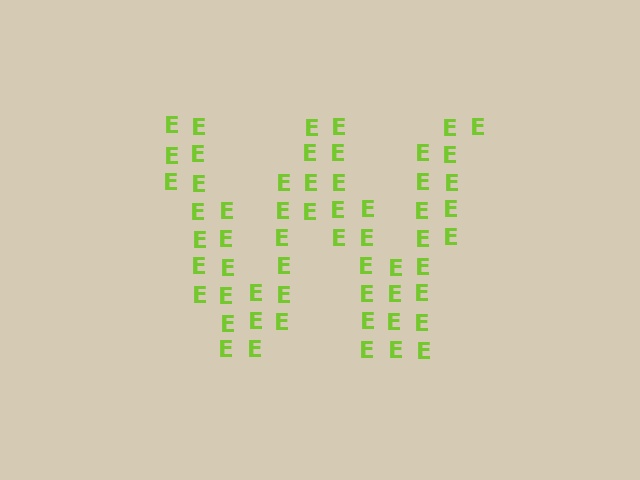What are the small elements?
The small elements are letter E's.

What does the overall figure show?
The overall figure shows the letter W.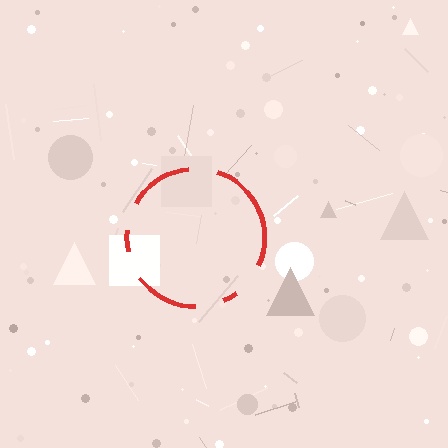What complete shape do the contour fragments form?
The contour fragments form a circle.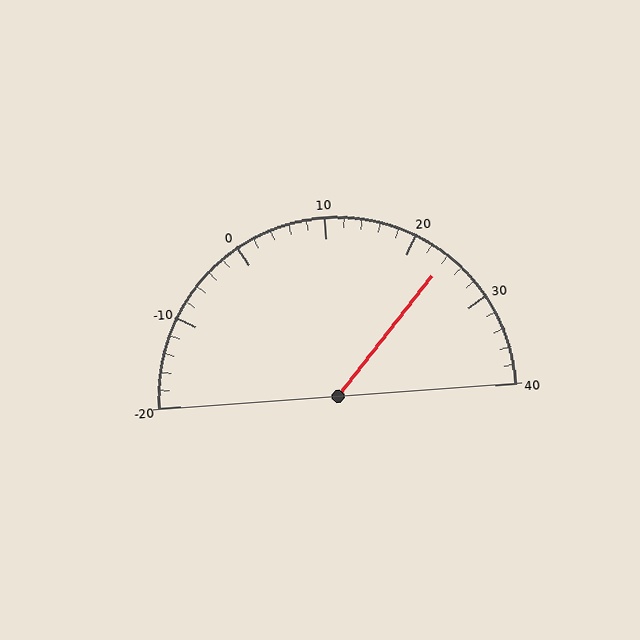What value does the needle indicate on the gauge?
The needle indicates approximately 24.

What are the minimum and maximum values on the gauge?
The gauge ranges from -20 to 40.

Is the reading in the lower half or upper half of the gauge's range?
The reading is in the upper half of the range (-20 to 40).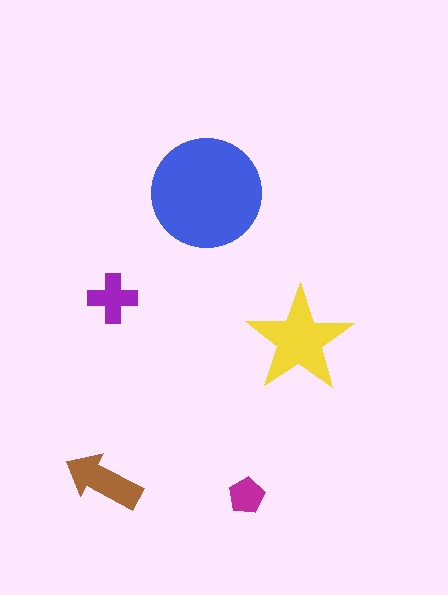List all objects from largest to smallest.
The blue circle, the yellow star, the brown arrow, the purple cross, the magenta pentagon.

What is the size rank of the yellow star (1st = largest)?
2nd.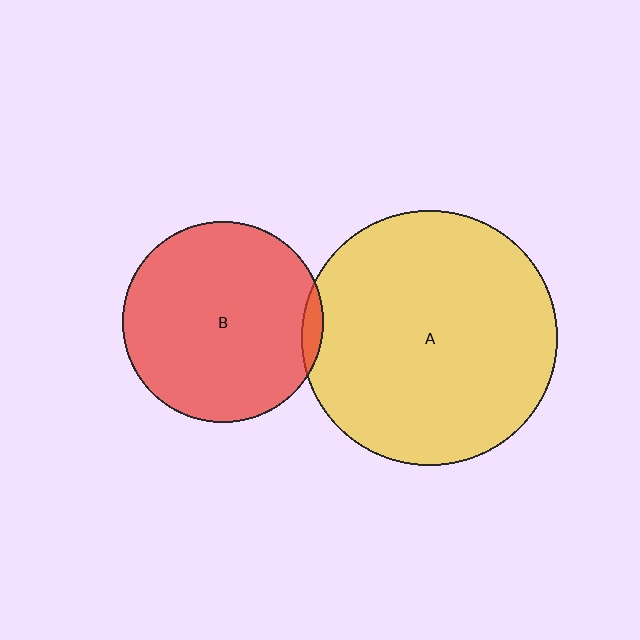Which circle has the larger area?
Circle A (yellow).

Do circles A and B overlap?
Yes.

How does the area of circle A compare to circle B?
Approximately 1.6 times.